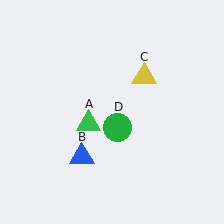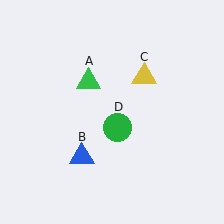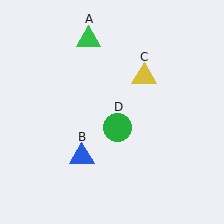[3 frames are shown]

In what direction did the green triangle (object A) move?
The green triangle (object A) moved up.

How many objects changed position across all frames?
1 object changed position: green triangle (object A).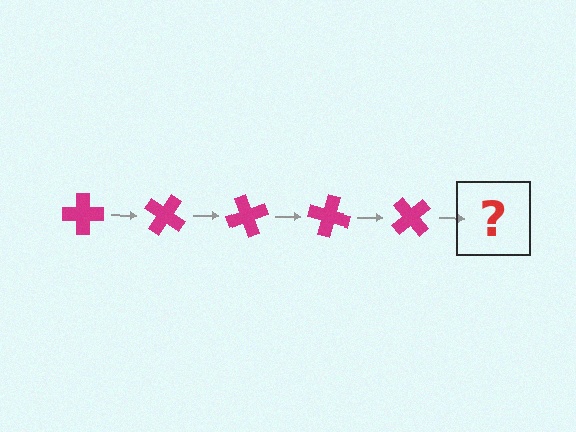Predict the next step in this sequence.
The next step is a magenta cross rotated 175 degrees.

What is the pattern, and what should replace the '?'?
The pattern is that the cross rotates 35 degrees each step. The '?' should be a magenta cross rotated 175 degrees.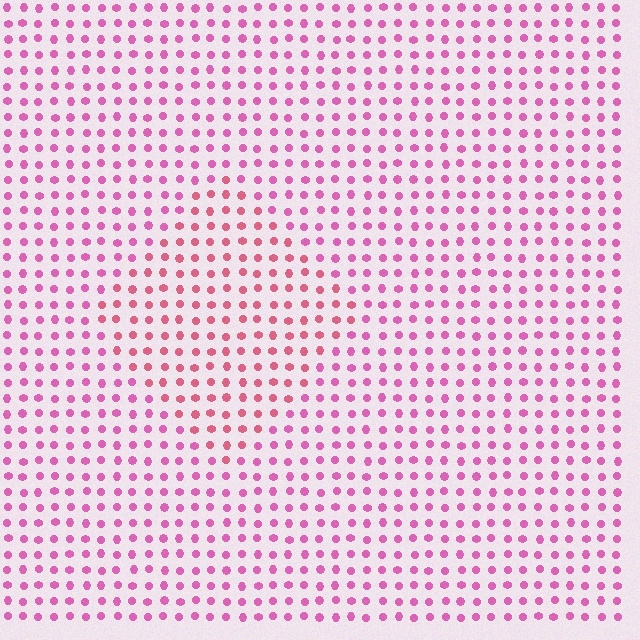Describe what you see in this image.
The image is filled with small pink elements in a uniform arrangement. A diamond-shaped region is visible where the elements are tinted to a slightly different hue, forming a subtle color boundary.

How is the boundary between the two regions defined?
The boundary is defined purely by a slight shift in hue (about 24 degrees). Spacing, size, and orientation are identical on both sides.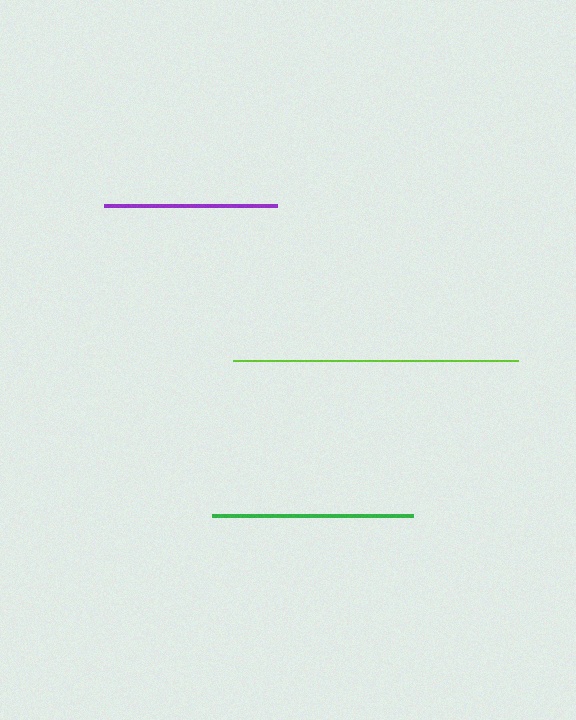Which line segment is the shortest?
The purple line is the shortest at approximately 173 pixels.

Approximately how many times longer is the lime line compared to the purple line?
The lime line is approximately 1.6 times the length of the purple line.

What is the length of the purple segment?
The purple segment is approximately 173 pixels long.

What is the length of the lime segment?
The lime segment is approximately 285 pixels long.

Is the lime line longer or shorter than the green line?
The lime line is longer than the green line.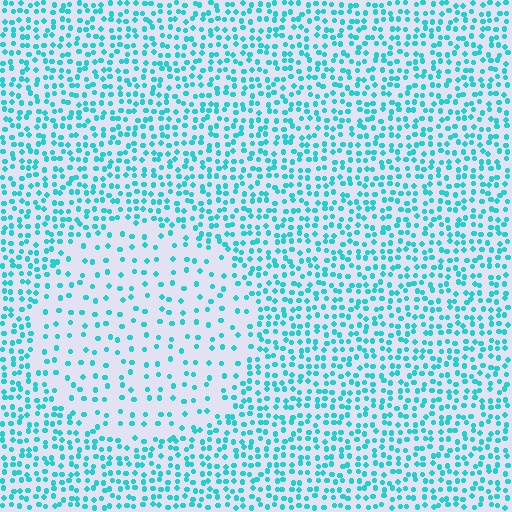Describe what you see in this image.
The image contains small cyan elements arranged at two different densities. A circle-shaped region is visible where the elements are less densely packed than the surrounding area.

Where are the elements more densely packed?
The elements are more densely packed outside the circle boundary.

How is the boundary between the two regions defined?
The boundary is defined by a change in element density (approximately 2.4x ratio). All elements are the same color, size, and shape.